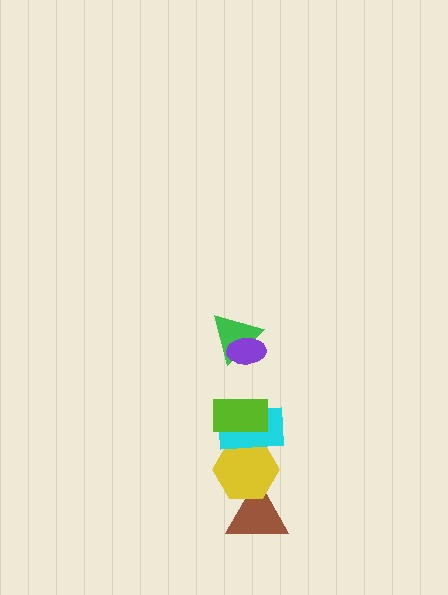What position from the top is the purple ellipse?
The purple ellipse is 1st from the top.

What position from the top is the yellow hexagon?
The yellow hexagon is 5th from the top.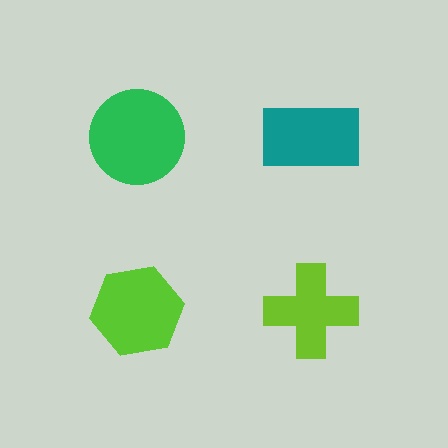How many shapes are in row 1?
2 shapes.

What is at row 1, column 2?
A teal rectangle.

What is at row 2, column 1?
A lime hexagon.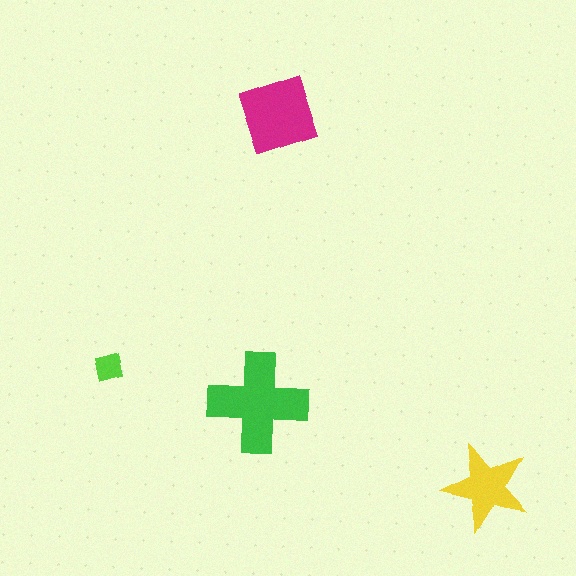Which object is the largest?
The green cross.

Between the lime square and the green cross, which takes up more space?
The green cross.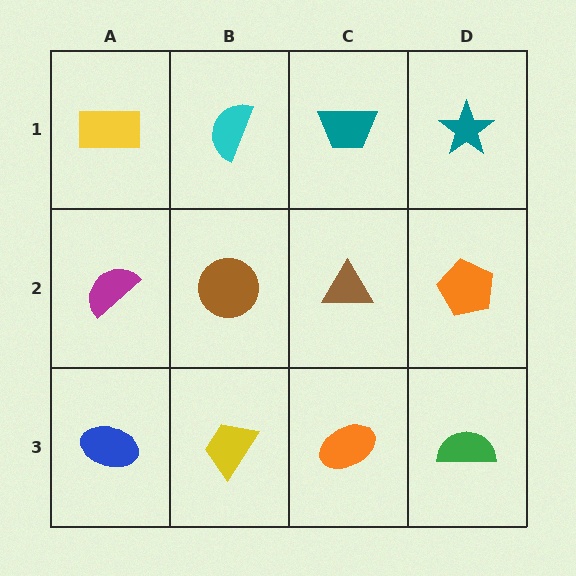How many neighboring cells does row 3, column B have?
3.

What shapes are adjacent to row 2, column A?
A yellow rectangle (row 1, column A), a blue ellipse (row 3, column A), a brown circle (row 2, column B).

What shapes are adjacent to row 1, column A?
A magenta semicircle (row 2, column A), a cyan semicircle (row 1, column B).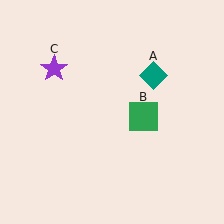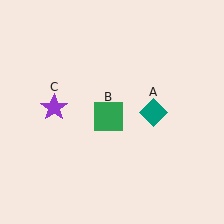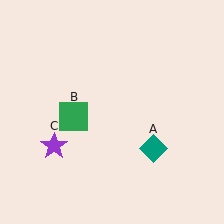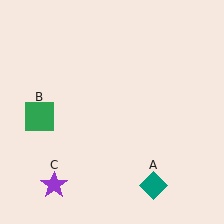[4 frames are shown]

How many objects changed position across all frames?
3 objects changed position: teal diamond (object A), green square (object B), purple star (object C).